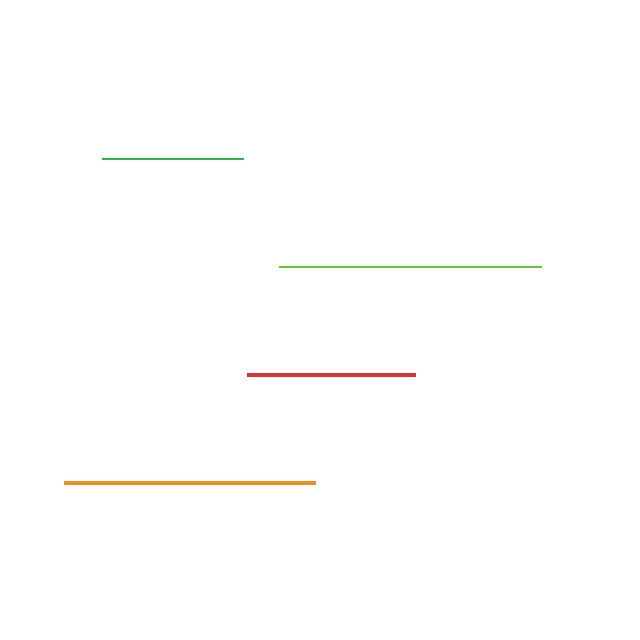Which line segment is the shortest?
The green line is the shortest at approximately 141 pixels.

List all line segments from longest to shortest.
From longest to shortest: lime, orange, red, green.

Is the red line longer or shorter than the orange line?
The orange line is longer than the red line.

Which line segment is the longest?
The lime line is the longest at approximately 261 pixels.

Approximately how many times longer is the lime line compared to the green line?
The lime line is approximately 1.9 times the length of the green line.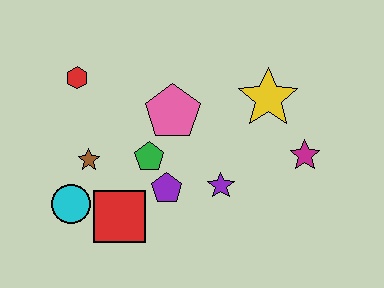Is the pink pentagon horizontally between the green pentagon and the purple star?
Yes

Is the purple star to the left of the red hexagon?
No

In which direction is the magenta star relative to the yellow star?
The magenta star is below the yellow star.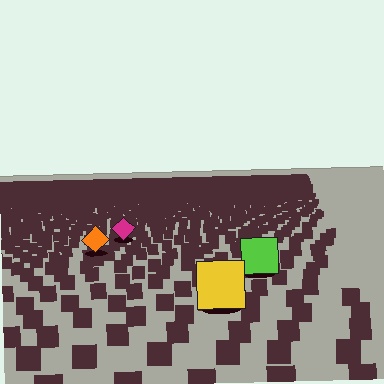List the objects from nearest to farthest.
From nearest to farthest: the yellow square, the lime square, the orange diamond, the magenta diamond.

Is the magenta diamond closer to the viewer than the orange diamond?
No. The orange diamond is closer — you can tell from the texture gradient: the ground texture is coarser near it.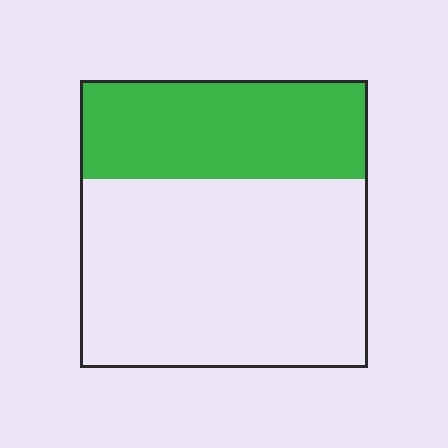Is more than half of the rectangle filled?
No.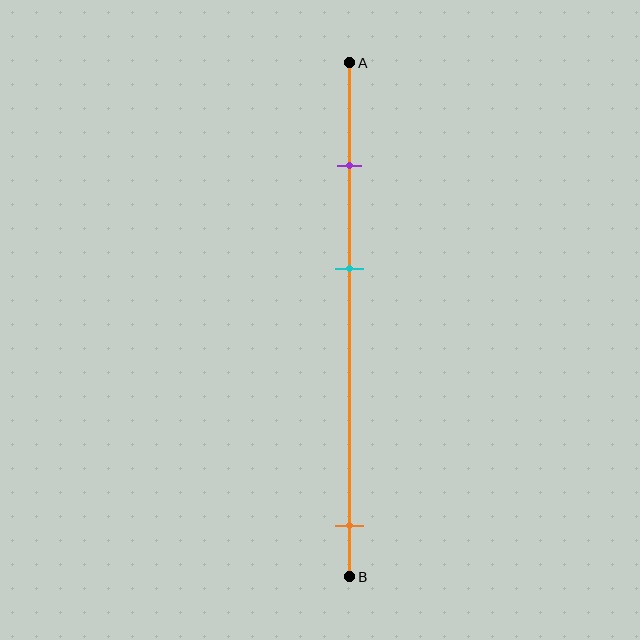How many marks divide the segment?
There are 3 marks dividing the segment.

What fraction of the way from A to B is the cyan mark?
The cyan mark is approximately 40% (0.4) of the way from A to B.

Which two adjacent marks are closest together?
The purple and cyan marks are the closest adjacent pair.